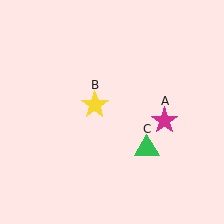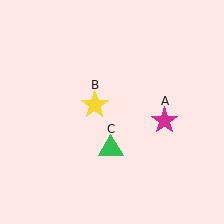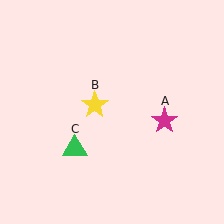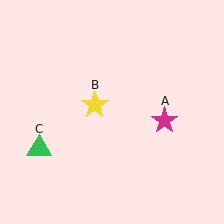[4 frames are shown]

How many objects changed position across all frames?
1 object changed position: green triangle (object C).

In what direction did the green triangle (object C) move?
The green triangle (object C) moved left.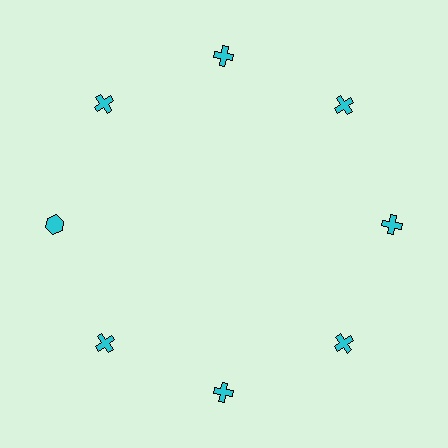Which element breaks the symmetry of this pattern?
The cyan hexagon at roughly the 9 o'clock position breaks the symmetry. All other shapes are cyan crosses.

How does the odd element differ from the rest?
It has a different shape: hexagon instead of cross.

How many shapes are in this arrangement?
There are 8 shapes arranged in a ring pattern.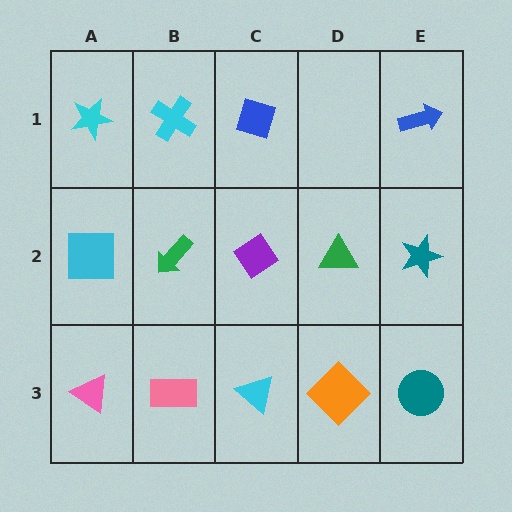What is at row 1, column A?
A cyan star.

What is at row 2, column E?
A teal star.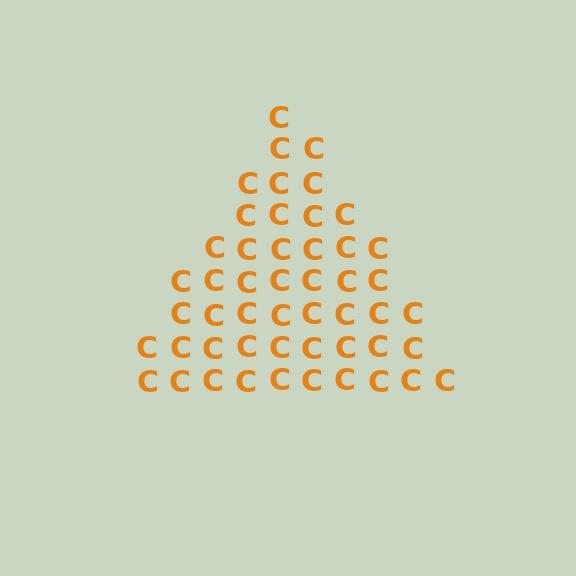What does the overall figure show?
The overall figure shows a triangle.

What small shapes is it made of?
It is made of small letter C's.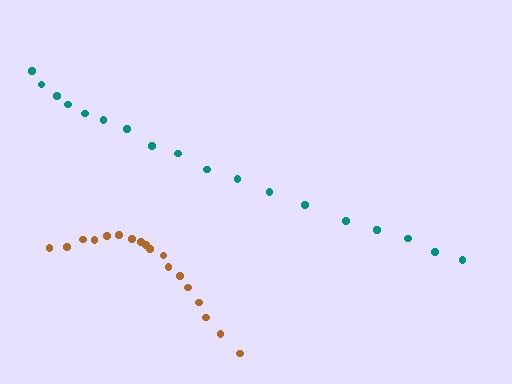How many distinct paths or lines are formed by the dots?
There are 2 distinct paths.